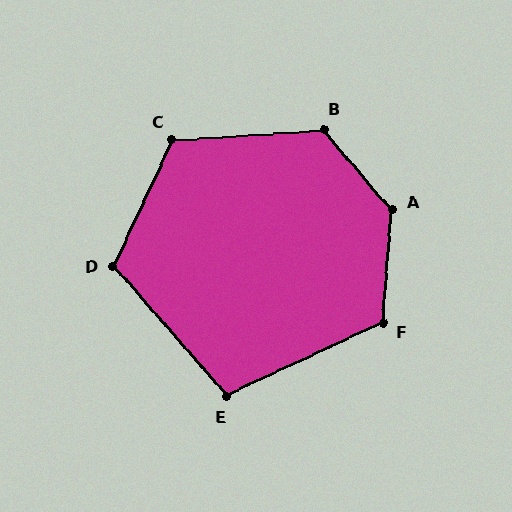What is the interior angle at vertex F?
Approximately 120 degrees (obtuse).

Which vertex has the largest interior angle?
A, at approximately 135 degrees.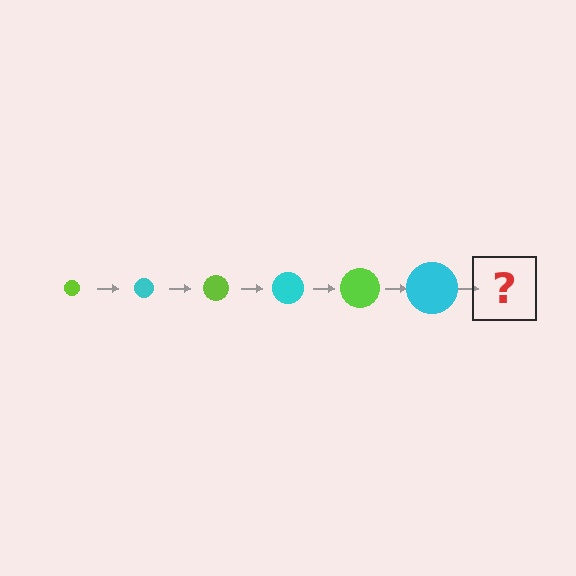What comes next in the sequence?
The next element should be a lime circle, larger than the previous one.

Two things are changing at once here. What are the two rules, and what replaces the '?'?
The two rules are that the circle grows larger each step and the color cycles through lime and cyan. The '?' should be a lime circle, larger than the previous one.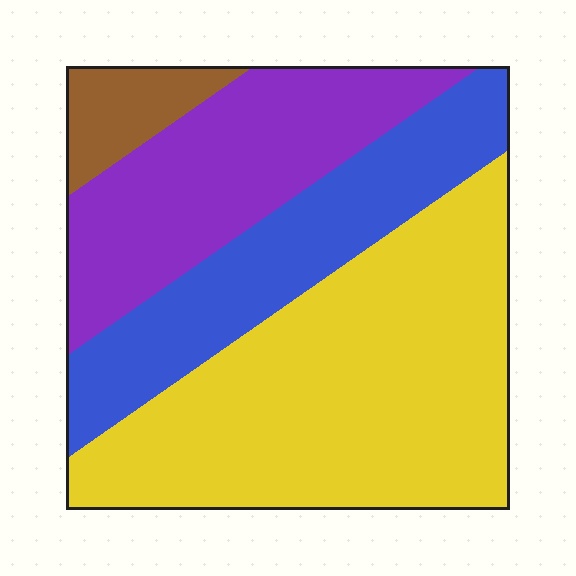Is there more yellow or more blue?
Yellow.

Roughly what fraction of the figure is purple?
Purple takes up about one quarter (1/4) of the figure.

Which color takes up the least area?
Brown, at roughly 5%.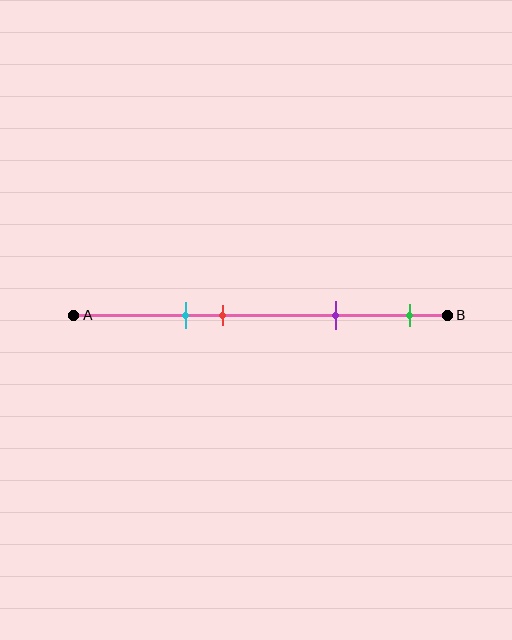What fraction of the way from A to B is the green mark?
The green mark is approximately 90% (0.9) of the way from A to B.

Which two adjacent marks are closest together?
The cyan and red marks are the closest adjacent pair.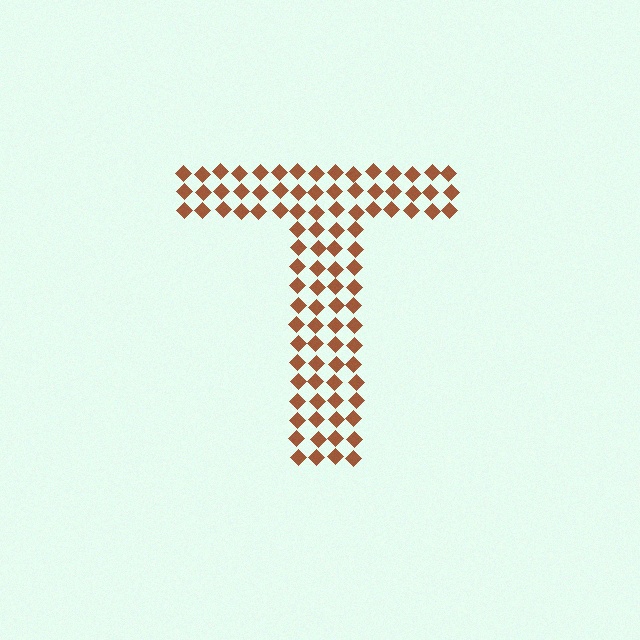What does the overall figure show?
The overall figure shows the letter T.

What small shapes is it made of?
It is made of small diamonds.